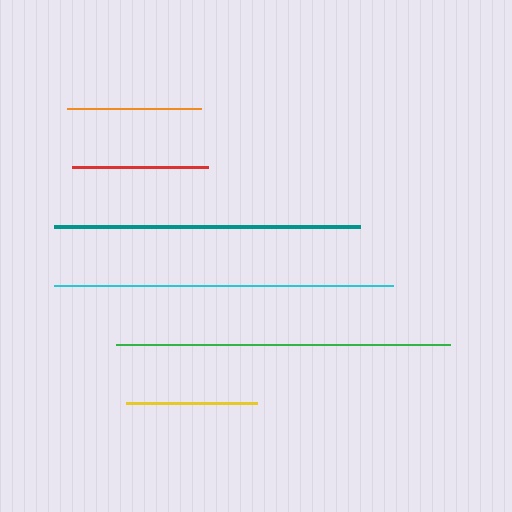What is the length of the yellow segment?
The yellow segment is approximately 131 pixels long.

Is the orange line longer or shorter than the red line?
The red line is longer than the orange line.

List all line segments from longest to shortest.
From longest to shortest: cyan, green, teal, red, orange, yellow.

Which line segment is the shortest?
The yellow line is the shortest at approximately 131 pixels.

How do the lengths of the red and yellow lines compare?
The red and yellow lines are approximately the same length.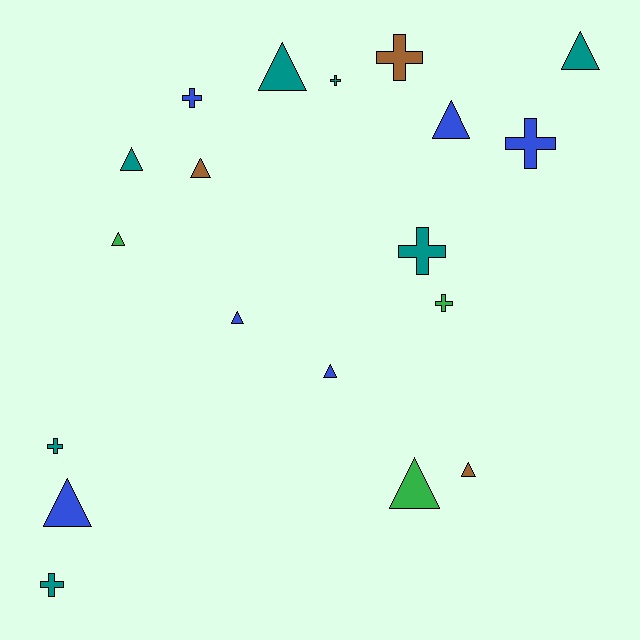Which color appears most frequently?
Teal, with 7 objects.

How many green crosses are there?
There is 1 green cross.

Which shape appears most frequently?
Triangle, with 11 objects.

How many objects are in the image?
There are 19 objects.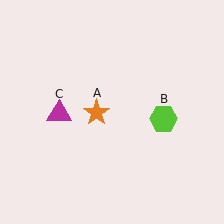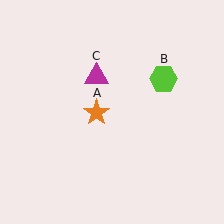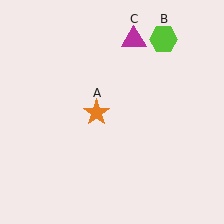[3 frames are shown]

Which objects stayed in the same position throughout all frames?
Orange star (object A) remained stationary.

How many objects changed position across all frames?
2 objects changed position: lime hexagon (object B), magenta triangle (object C).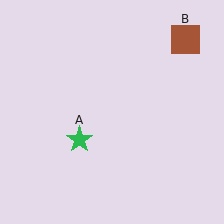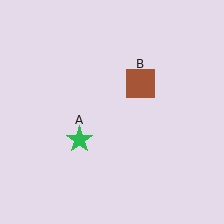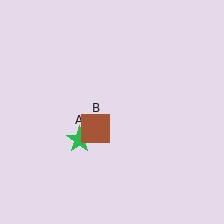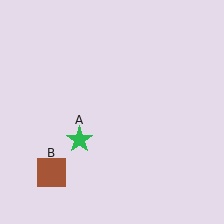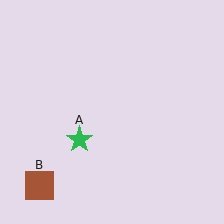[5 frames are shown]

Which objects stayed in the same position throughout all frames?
Green star (object A) remained stationary.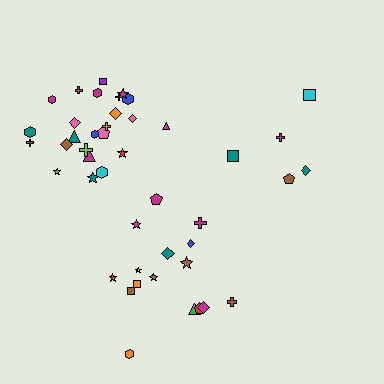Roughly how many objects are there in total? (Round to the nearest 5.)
Roughly 45 objects in total.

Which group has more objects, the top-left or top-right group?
The top-left group.